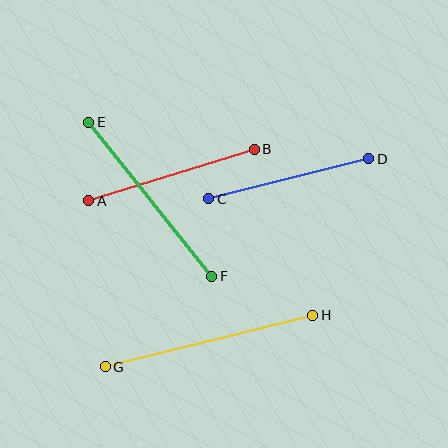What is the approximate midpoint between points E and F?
The midpoint is at approximately (150, 199) pixels.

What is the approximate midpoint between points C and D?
The midpoint is at approximately (289, 179) pixels.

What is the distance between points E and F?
The distance is approximately 197 pixels.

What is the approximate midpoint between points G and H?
The midpoint is at approximately (209, 341) pixels.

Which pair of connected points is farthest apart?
Points G and H are farthest apart.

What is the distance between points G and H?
The distance is approximately 214 pixels.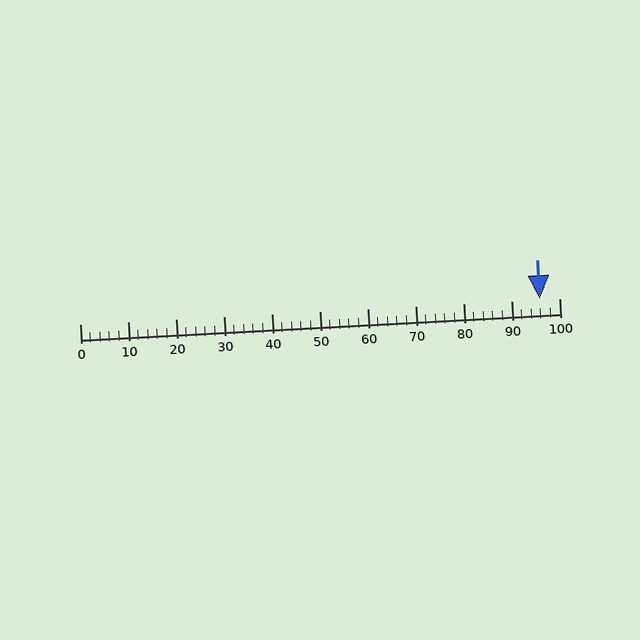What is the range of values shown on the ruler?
The ruler shows values from 0 to 100.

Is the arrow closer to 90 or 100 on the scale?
The arrow is closer to 100.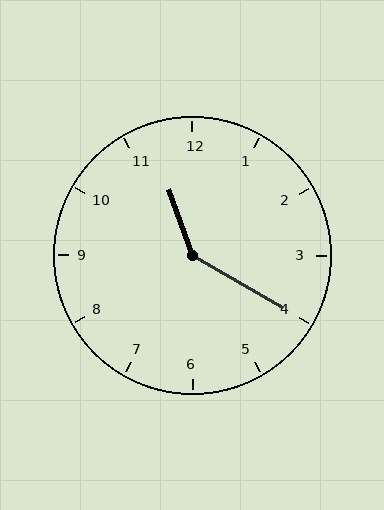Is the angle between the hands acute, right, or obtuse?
It is obtuse.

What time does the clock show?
11:20.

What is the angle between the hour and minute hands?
Approximately 140 degrees.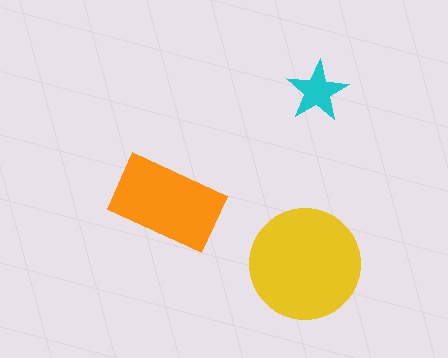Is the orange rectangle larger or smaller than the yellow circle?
Smaller.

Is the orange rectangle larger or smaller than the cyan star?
Larger.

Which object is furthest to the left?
The orange rectangle is leftmost.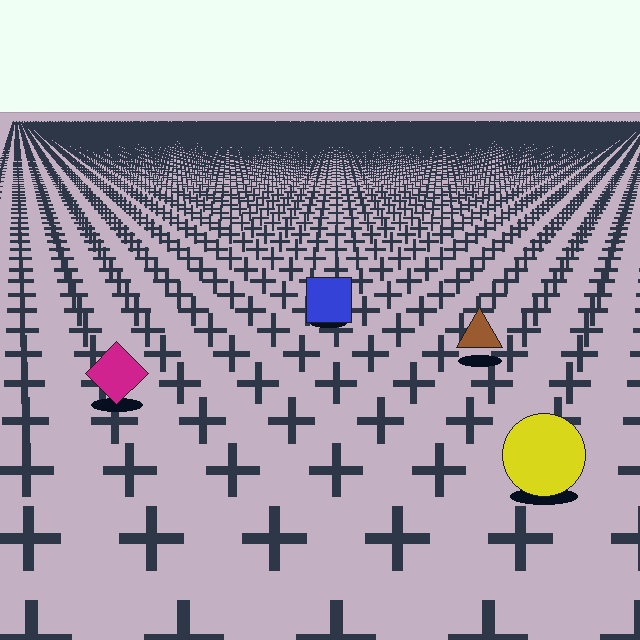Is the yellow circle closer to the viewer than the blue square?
Yes. The yellow circle is closer — you can tell from the texture gradient: the ground texture is coarser near it.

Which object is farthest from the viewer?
The blue square is farthest from the viewer. It appears smaller and the ground texture around it is denser.